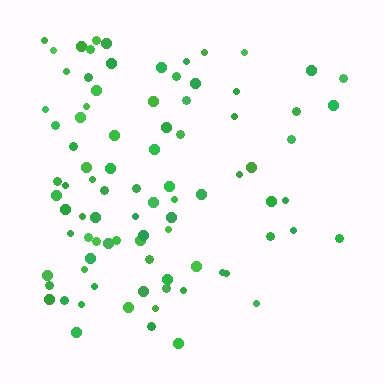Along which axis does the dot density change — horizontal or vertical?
Horizontal.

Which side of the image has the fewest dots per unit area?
The right.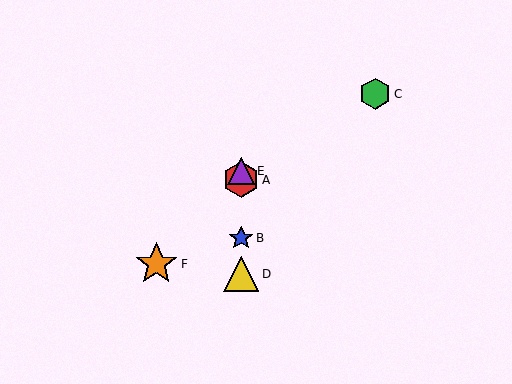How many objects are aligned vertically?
4 objects (A, B, D, E) are aligned vertically.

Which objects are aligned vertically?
Objects A, B, D, E are aligned vertically.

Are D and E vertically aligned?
Yes, both are at x≈241.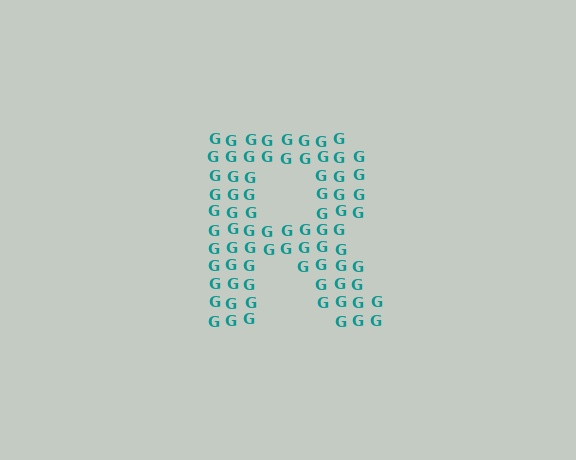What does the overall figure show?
The overall figure shows the letter R.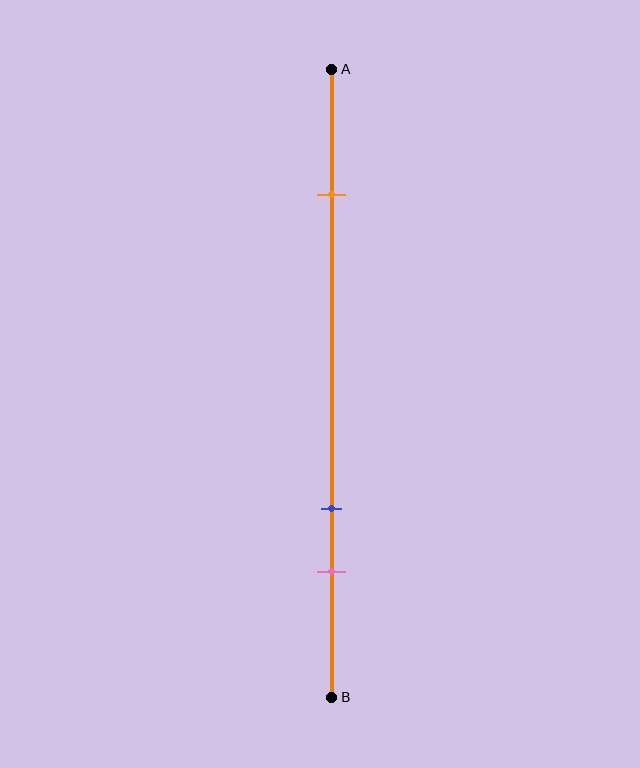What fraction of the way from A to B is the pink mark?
The pink mark is approximately 80% (0.8) of the way from A to B.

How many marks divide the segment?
There are 3 marks dividing the segment.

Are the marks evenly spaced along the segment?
No, the marks are not evenly spaced.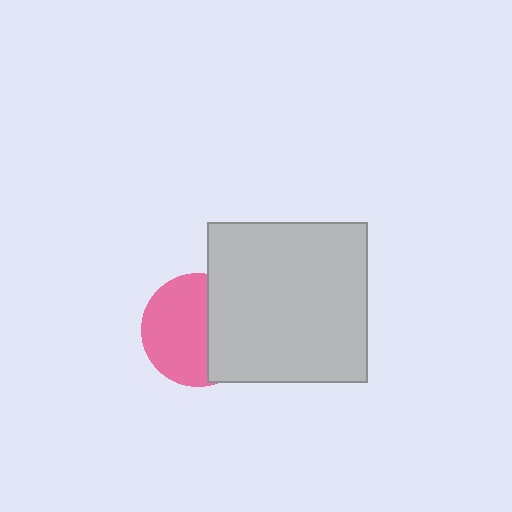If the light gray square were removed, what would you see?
You would see the complete pink circle.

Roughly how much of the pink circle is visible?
About half of it is visible (roughly 61%).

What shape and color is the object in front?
The object in front is a light gray square.